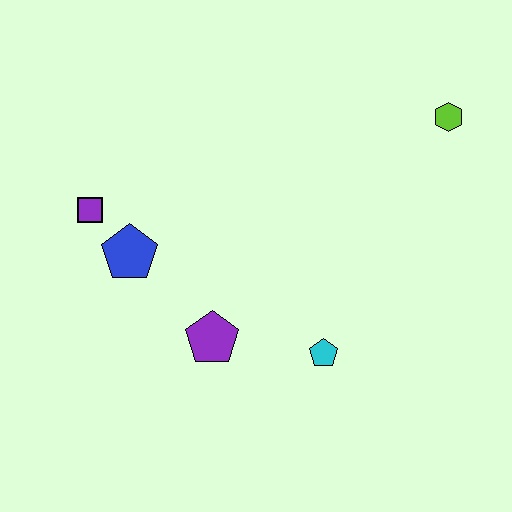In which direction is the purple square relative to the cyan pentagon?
The purple square is to the left of the cyan pentagon.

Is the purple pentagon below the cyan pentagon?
No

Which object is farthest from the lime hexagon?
The purple square is farthest from the lime hexagon.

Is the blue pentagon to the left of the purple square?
No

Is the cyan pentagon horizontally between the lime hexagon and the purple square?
Yes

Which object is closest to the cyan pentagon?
The purple pentagon is closest to the cyan pentagon.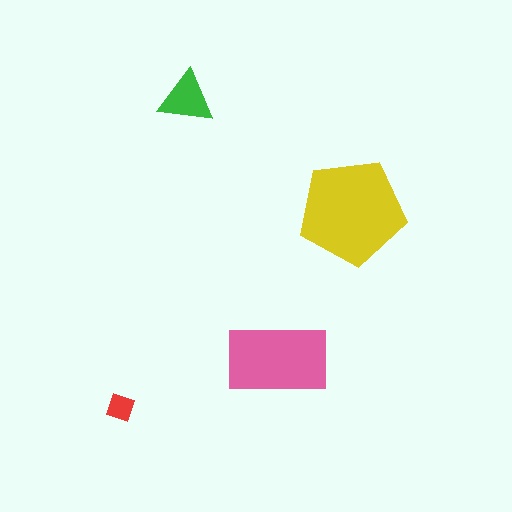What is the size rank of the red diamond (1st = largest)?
4th.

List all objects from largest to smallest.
The yellow pentagon, the pink rectangle, the green triangle, the red diamond.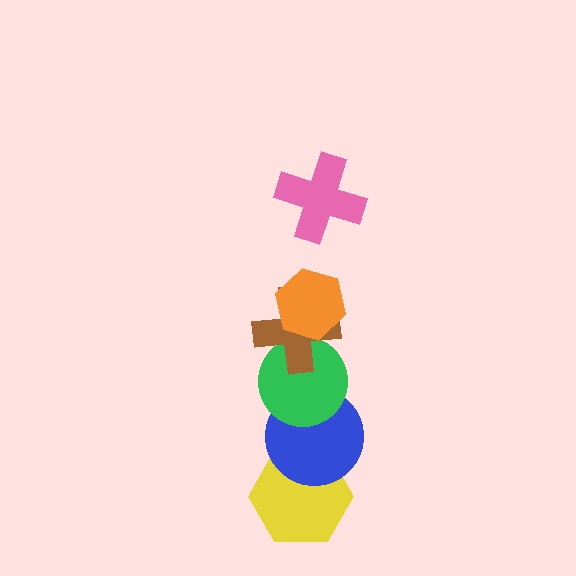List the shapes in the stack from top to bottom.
From top to bottom: the pink cross, the orange hexagon, the brown cross, the green circle, the blue circle, the yellow hexagon.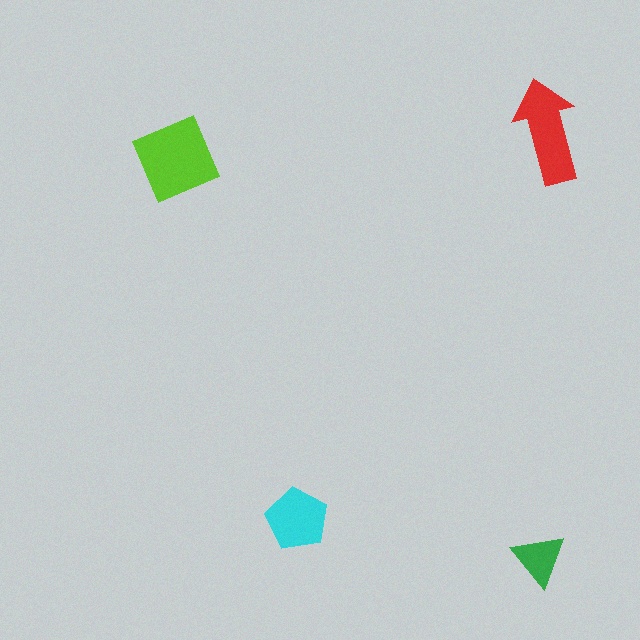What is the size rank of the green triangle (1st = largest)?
4th.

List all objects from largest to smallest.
The lime diamond, the red arrow, the cyan pentagon, the green triangle.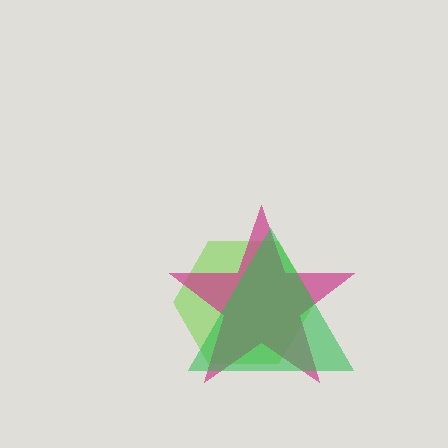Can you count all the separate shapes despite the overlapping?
Yes, there are 3 separate shapes.